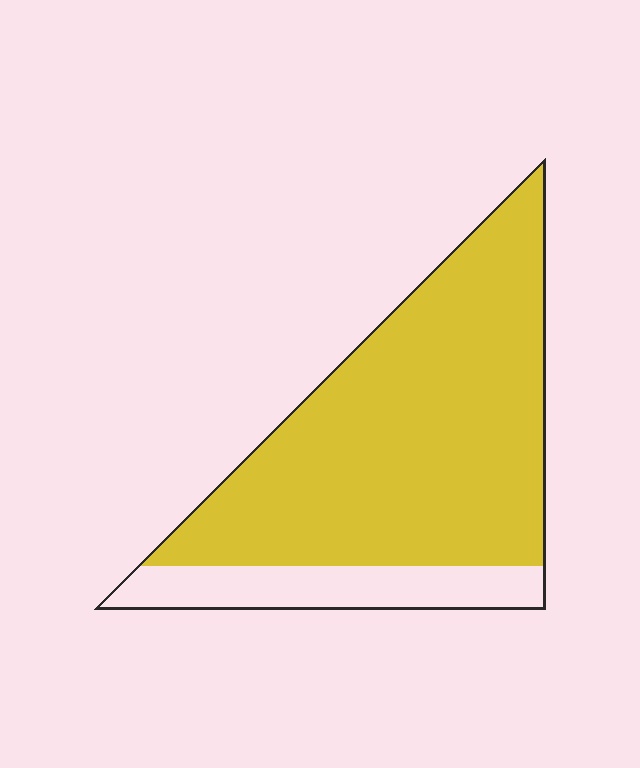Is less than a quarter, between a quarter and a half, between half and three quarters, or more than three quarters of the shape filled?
More than three quarters.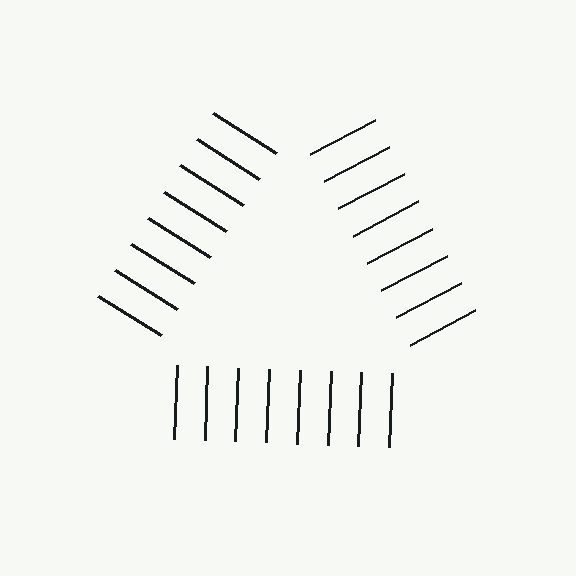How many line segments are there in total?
24 — 8 along each of the 3 edges.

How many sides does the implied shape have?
3 sides — the line-ends trace a triangle.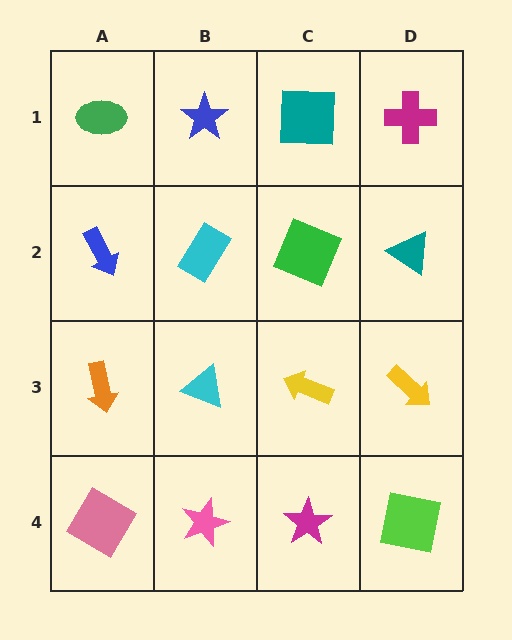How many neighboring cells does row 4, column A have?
2.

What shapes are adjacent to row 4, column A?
An orange arrow (row 3, column A), a pink star (row 4, column B).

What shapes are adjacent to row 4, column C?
A yellow arrow (row 3, column C), a pink star (row 4, column B), a lime square (row 4, column D).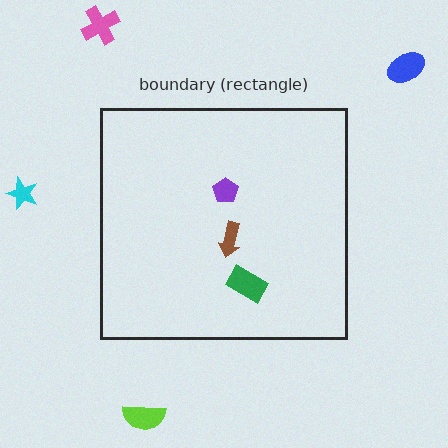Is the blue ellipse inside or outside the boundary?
Outside.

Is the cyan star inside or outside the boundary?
Outside.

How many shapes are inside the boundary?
3 inside, 4 outside.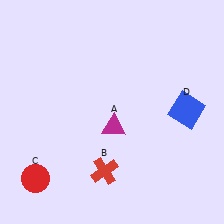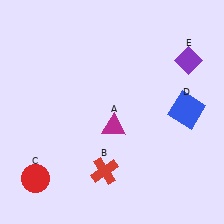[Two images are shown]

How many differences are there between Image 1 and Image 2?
There is 1 difference between the two images.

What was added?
A purple diamond (E) was added in Image 2.